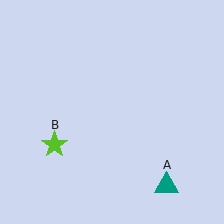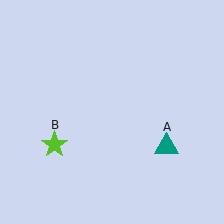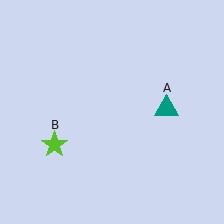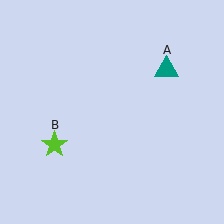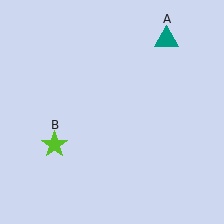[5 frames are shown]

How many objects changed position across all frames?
1 object changed position: teal triangle (object A).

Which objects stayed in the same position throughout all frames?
Lime star (object B) remained stationary.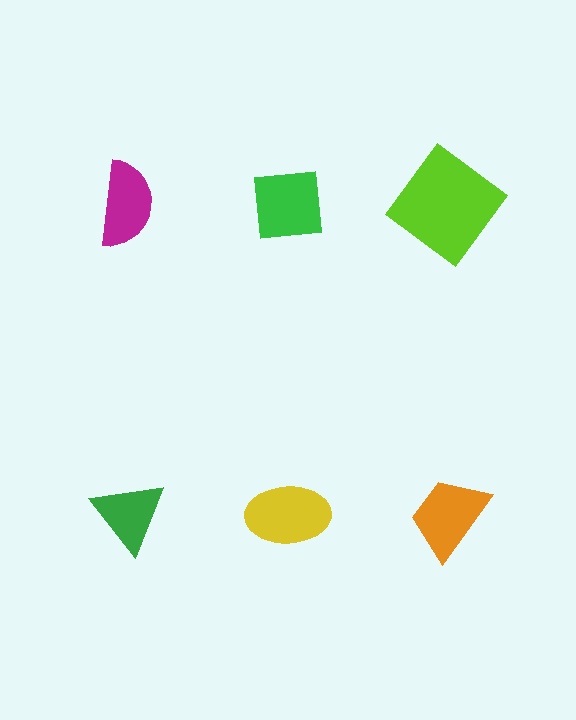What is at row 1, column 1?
A magenta semicircle.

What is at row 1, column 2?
A green square.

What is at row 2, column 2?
A yellow ellipse.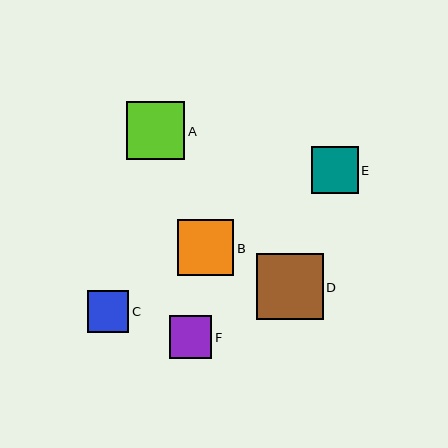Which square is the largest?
Square D is the largest with a size of approximately 66 pixels.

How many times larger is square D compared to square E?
Square D is approximately 1.4 times the size of square E.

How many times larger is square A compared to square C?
Square A is approximately 1.4 times the size of square C.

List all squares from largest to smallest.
From largest to smallest: D, A, B, E, F, C.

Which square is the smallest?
Square C is the smallest with a size of approximately 41 pixels.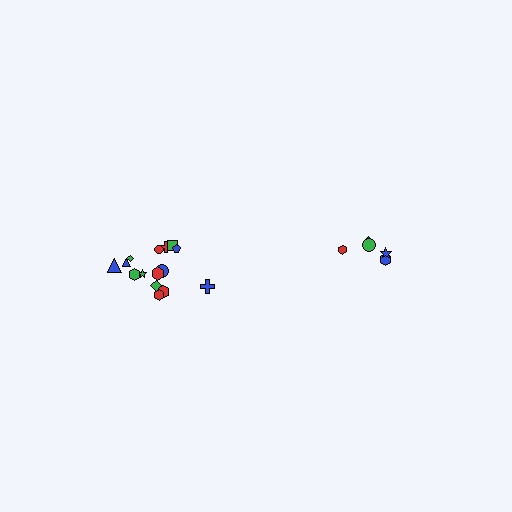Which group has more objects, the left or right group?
The left group.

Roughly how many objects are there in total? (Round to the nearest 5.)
Roughly 20 objects in total.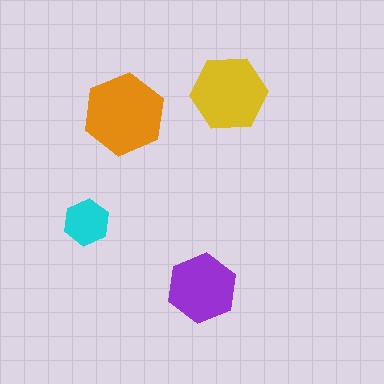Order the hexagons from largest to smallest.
the orange one, the yellow one, the purple one, the cyan one.